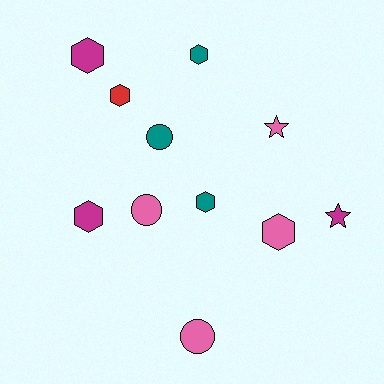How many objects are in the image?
There are 11 objects.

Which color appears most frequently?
Pink, with 4 objects.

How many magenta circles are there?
There are no magenta circles.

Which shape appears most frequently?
Hexagon, with 6 objects.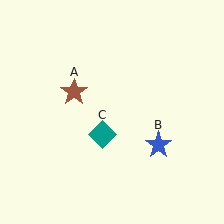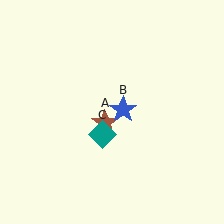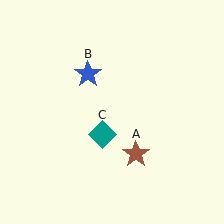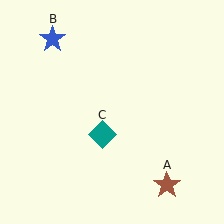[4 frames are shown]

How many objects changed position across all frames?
2 objects changed position: brown star (object A), blue star (object B).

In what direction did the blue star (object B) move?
The blue star (object B) moved up and to the left.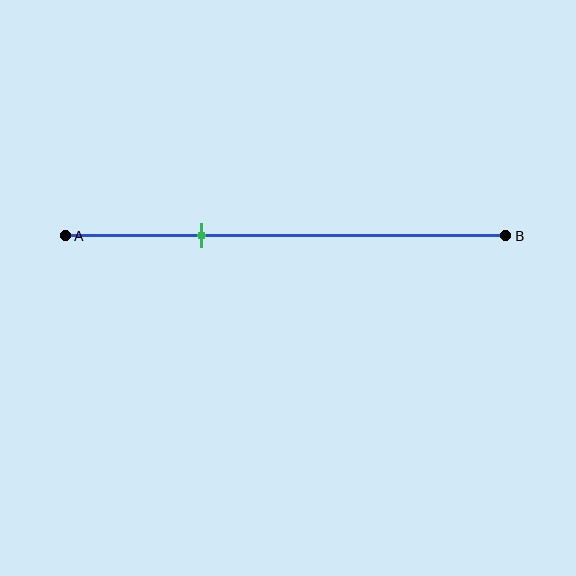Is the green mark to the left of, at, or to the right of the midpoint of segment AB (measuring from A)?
The green mark is to the left of the midpoint of segment AB.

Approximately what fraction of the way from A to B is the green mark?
The green mark is approximately 30% of the way from A to B.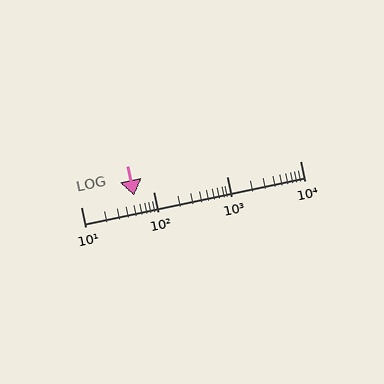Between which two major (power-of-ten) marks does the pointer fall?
The pointer is between 10 and 100.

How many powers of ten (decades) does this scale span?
The scale spans 3 decades, from 10 to 10000.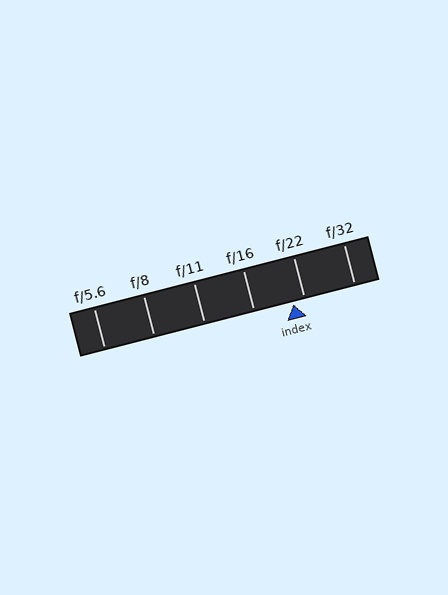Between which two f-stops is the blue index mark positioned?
The index mark is between f/16 and f/22.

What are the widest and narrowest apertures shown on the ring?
The widest aperture shown is f/5.6 and the narrowest is f/32.